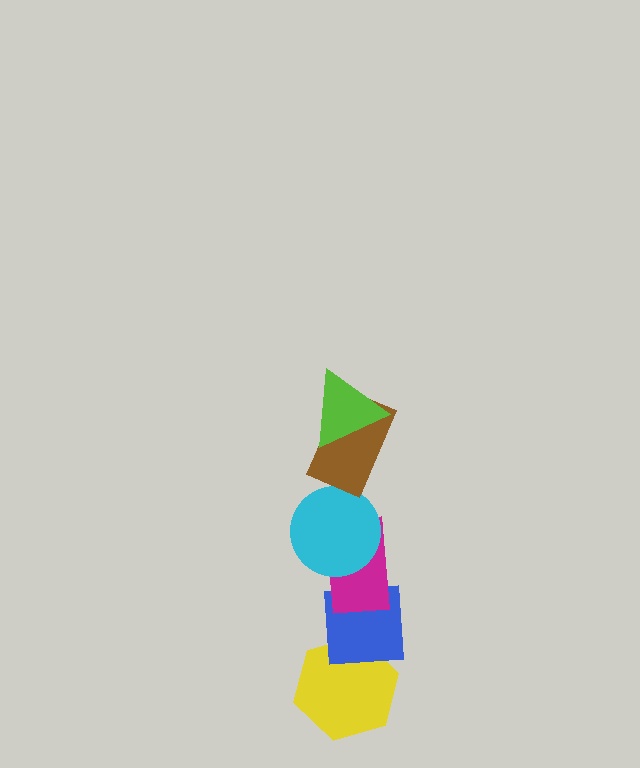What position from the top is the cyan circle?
The cyan circle is 3rd from the top.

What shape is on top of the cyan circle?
The brown rectangle is on top of the cyan circle.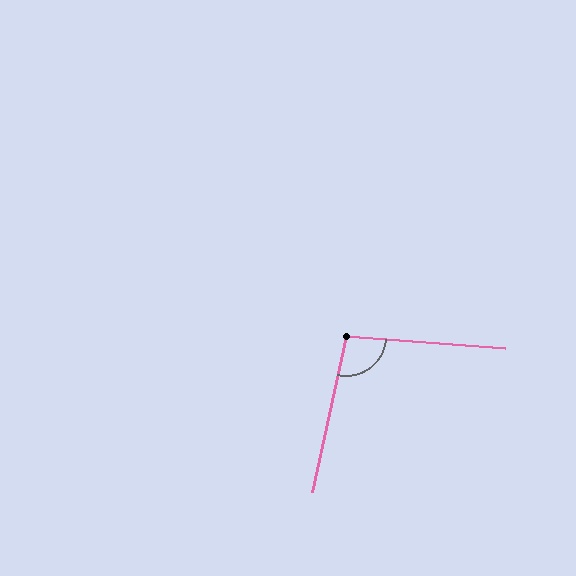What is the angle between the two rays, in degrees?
Approximately 98 degrees.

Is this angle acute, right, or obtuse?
It is obtuse.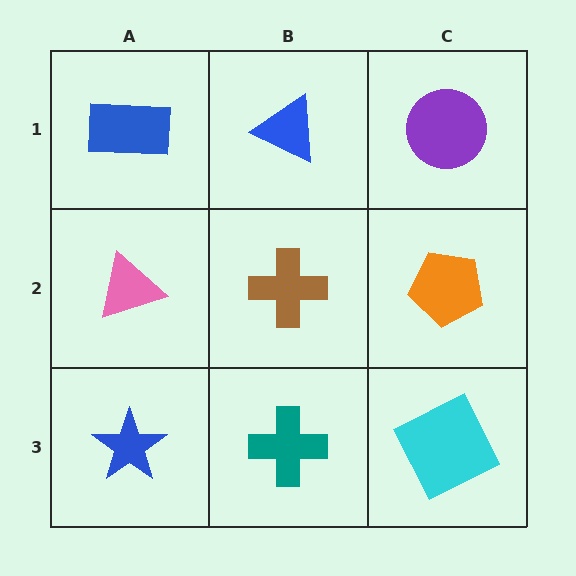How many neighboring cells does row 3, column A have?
2.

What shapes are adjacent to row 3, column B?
A brown cross (row 2, column B), a blue star (row 3, column A), a cyan square (row 3, column C).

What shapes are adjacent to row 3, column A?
A pink triangle (row 2, column A), a teal cross (row 3, column B).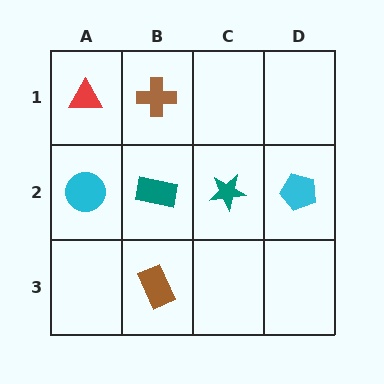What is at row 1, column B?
A brown cross.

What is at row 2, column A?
A cyan circle.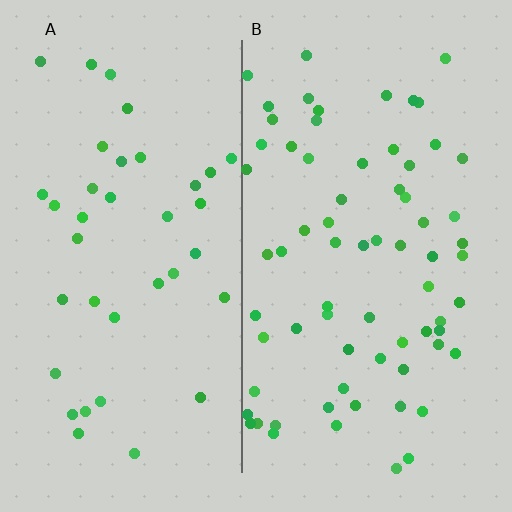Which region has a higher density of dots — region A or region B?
B (the right).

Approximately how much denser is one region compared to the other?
Approximately 1.8× — region B over region A.